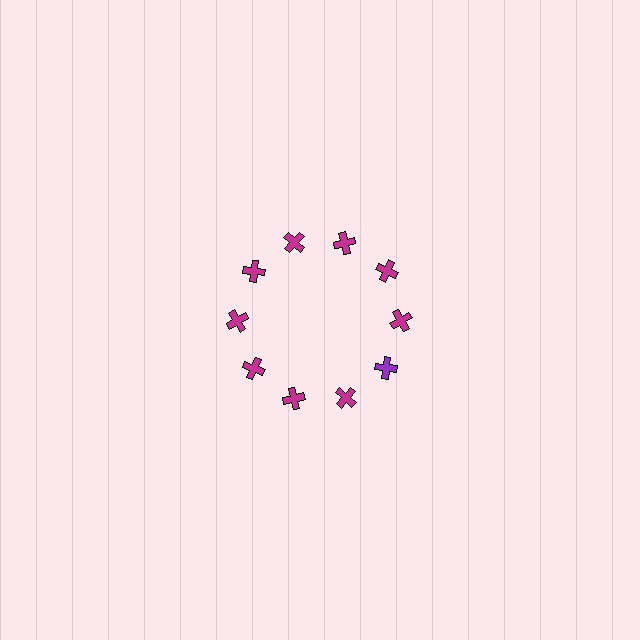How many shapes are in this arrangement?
There are 10 shapes arranged in a ring pattern.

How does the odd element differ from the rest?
It has a different color: purple instead of magenta.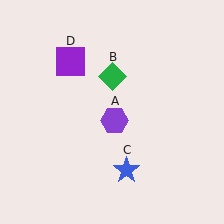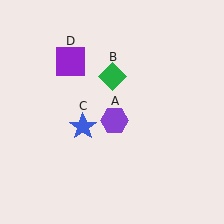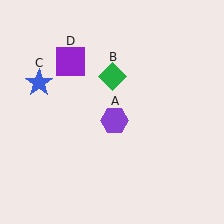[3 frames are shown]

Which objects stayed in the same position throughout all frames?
Purple hexagon (object A) and green diamond (object B) and purple square (object D) remained stationary.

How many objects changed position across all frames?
1 object changed position: blue star (object C).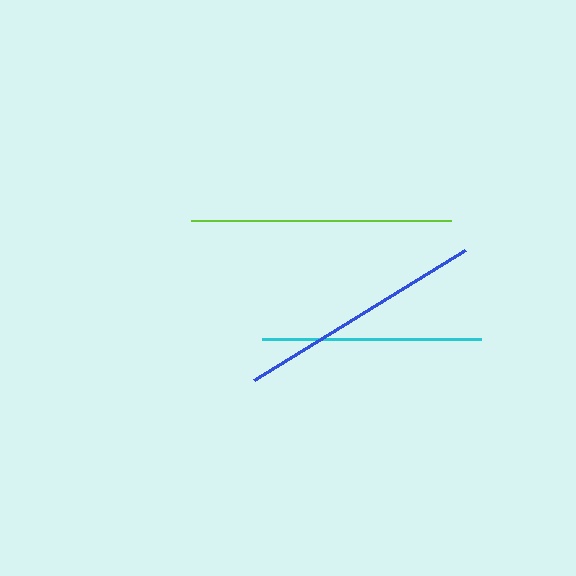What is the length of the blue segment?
The blue segment is approximately 247 pixels long.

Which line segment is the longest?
The lime line is the longest at approximately 260 pixels.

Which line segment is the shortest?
The cyan line is the shortest at approximately 219 pixels.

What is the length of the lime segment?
The lime segment is approximately 260 pixels long.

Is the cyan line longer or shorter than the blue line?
The blue line is longer than the cyan line.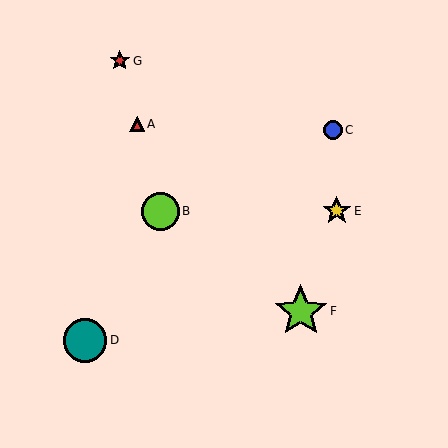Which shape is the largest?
The lime star (labeled F) is the largest.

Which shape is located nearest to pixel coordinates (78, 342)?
The teal circle (labeled D) at (85, 340) is nearest to that location.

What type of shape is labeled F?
Shape F is a lime star.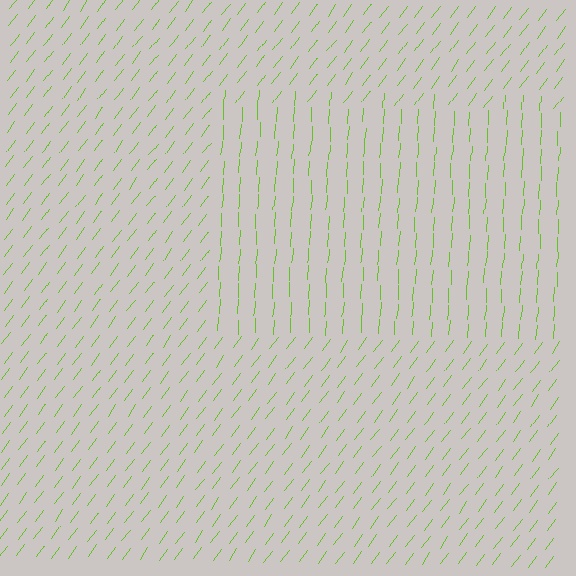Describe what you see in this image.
The image is filled with small lime line segments. A rectangle region in the image has lines oriented differently from the surrounding lines, creating a visible texture boundary.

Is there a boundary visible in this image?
Yes, there is a texture boundary formed by a change in line orientation.